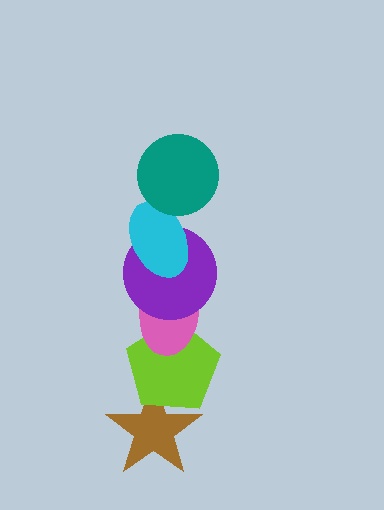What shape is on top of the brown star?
The lime pentagon is on top of the brown star.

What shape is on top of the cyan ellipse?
The teal circle is on top of the cyan ellipse.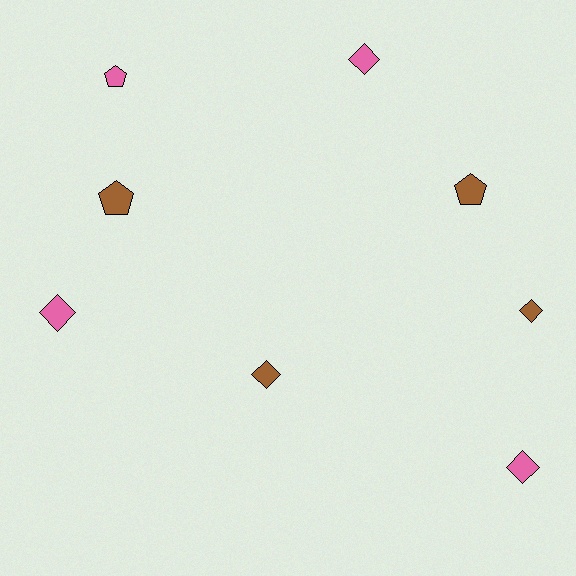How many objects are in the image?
There are 8 objects.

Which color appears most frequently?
Brown, with 4 objects.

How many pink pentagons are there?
There is 1 pink pentagon.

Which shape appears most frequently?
Diamond, with 5 objects.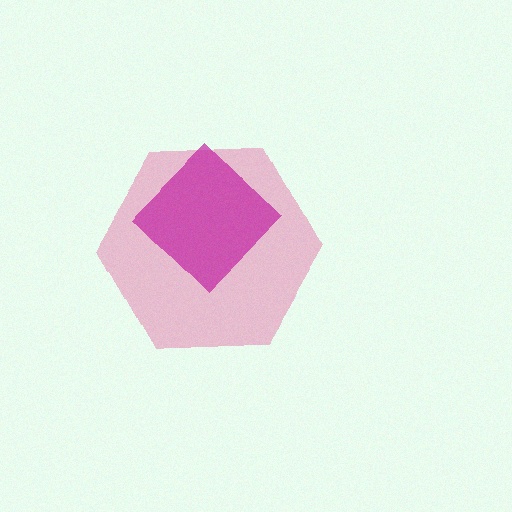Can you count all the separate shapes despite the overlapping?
Yes, there are 2 separate shapes.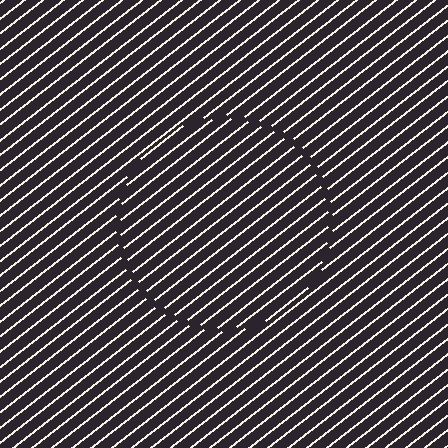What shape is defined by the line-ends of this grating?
An illusory circle. The interior of the shape contains the same grating, shifted by half a period — the contour is defined by the phase discontinuity where line-ends from the inner and outer gratings abut.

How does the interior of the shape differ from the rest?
The interior of the shape contains the same grating, shifted by half a period — the contour is defined by the phase discontinuity where line-ends from the inner and outer gratings abut.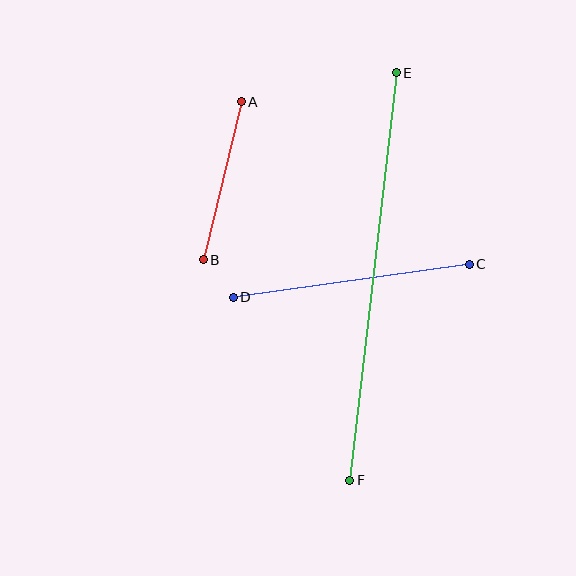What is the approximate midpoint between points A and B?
The midpoint is at approximately (222, 181) pixels.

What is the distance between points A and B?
The distance is approximately 162 pixels.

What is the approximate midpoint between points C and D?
The midpoint is at approximately (351, 281) pixels.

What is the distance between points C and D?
The distance is approximately 238 pixels.